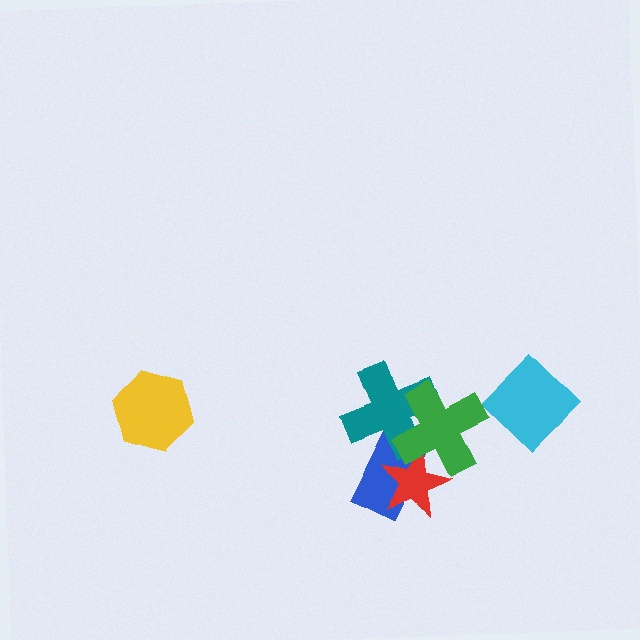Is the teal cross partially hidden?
Yes, it is partially covered by another shape.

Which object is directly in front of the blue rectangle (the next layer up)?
The red star is directly in front of the blue rectangle.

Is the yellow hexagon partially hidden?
No, no other shape covers it.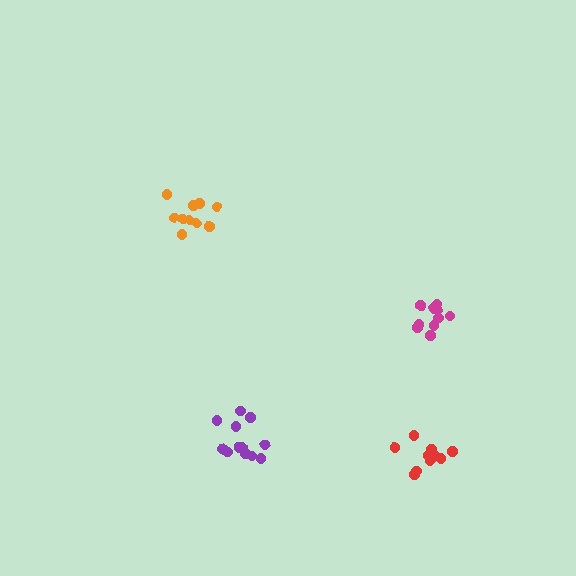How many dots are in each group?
Group 1: 12 dots, Group 2: 10 dots, Group 3: 10 dots, Group 4: 11 dots (43 total).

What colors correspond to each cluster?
The clusters are colored: purple, orange, magenta, red.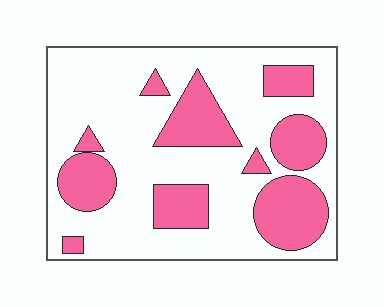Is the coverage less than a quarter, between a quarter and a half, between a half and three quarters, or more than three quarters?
Between a quarter and a half.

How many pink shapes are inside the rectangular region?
10.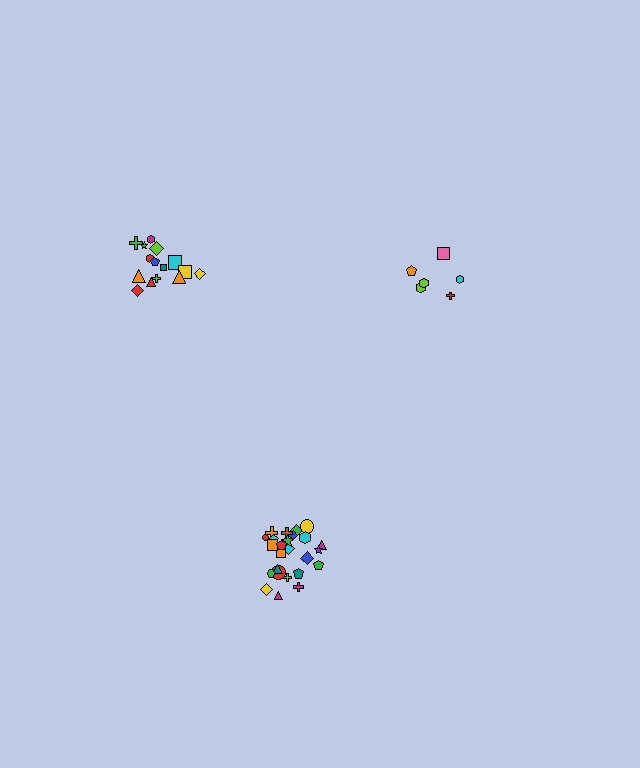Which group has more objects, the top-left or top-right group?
The top-left group.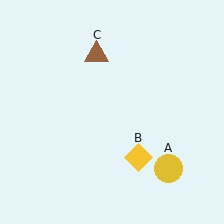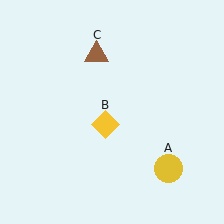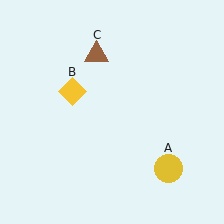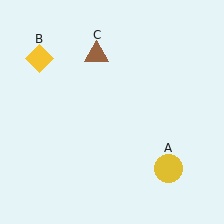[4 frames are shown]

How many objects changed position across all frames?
1 object changed position: yellow diamond (object B).